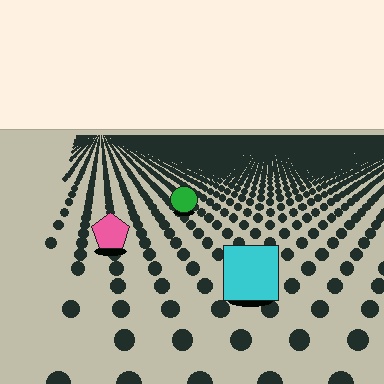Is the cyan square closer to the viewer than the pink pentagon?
Yes. The cyan square is closer — you can tell from the texture gradient: the ground texture is coarser near it.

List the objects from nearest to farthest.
From nearest to farthest: the cyan square, the pink pentagon, the green circle.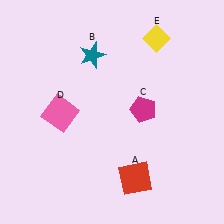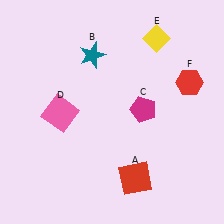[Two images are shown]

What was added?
A red hexagon (F) was added in Image 2.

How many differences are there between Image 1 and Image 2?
There is 1 difference between the two images.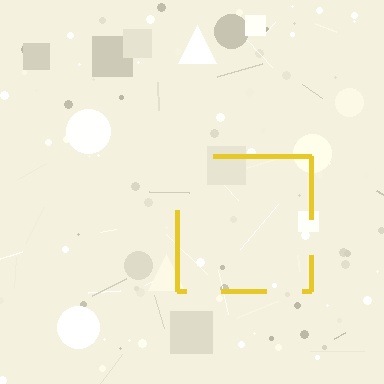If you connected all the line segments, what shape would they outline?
They would outline a square.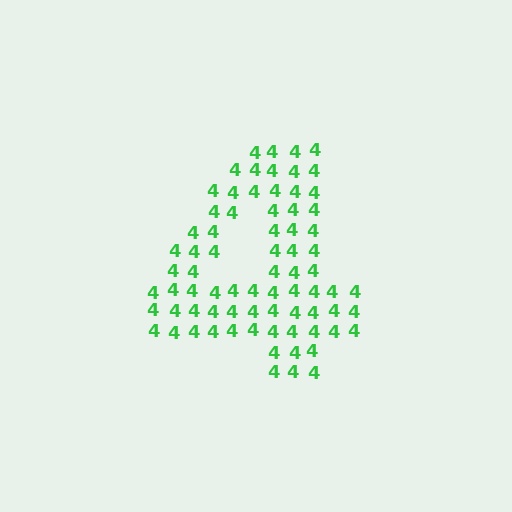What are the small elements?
The small elements are digit 4's.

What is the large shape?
The large shape is the digit 4.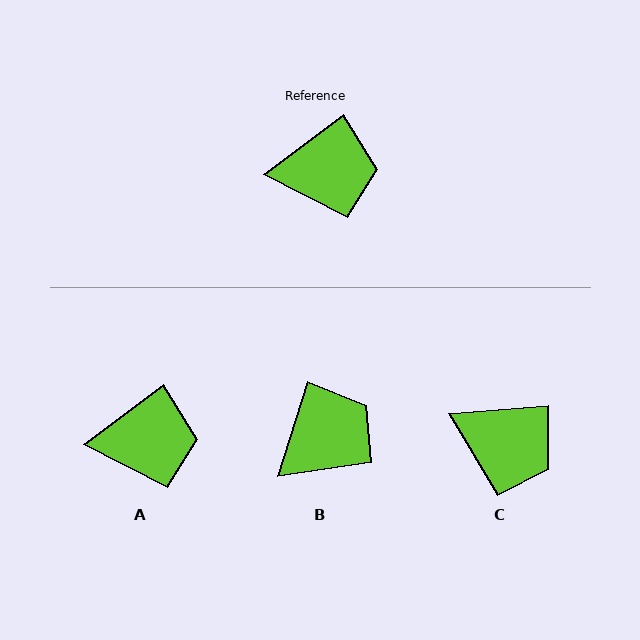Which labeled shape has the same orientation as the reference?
A.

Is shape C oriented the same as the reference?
No, it is off by about 32 degrees.